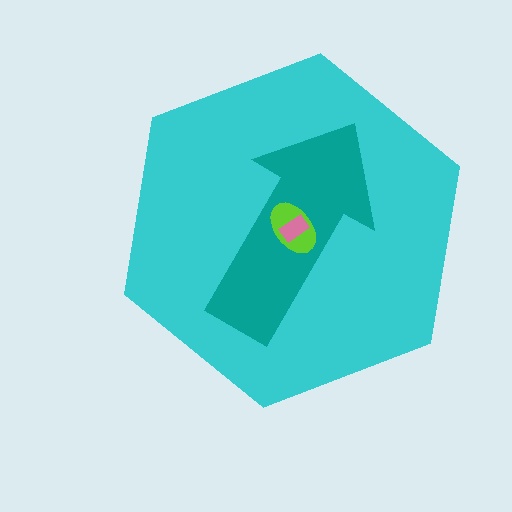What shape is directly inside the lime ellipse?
The pink rectangle.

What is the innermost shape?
The pink rectangle.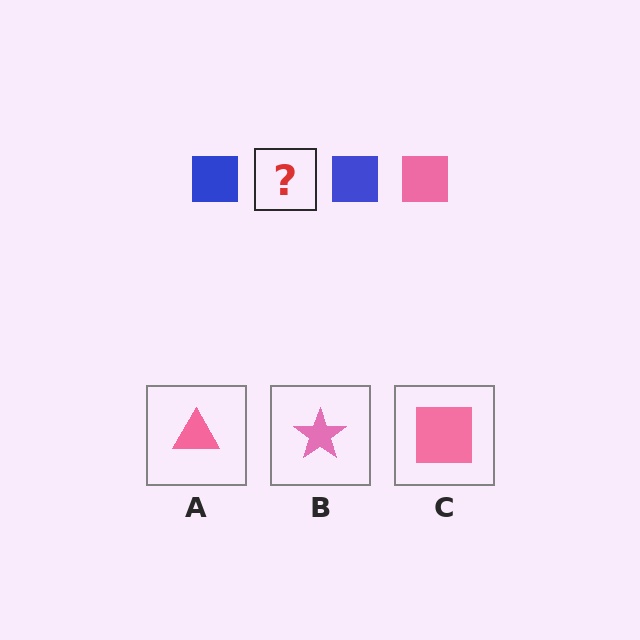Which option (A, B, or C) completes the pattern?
C.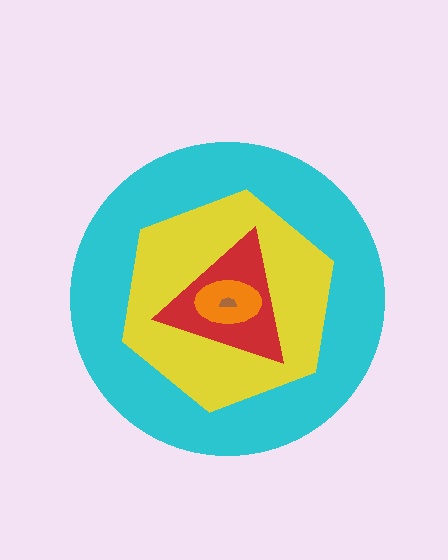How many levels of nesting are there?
5.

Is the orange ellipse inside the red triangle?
Yes.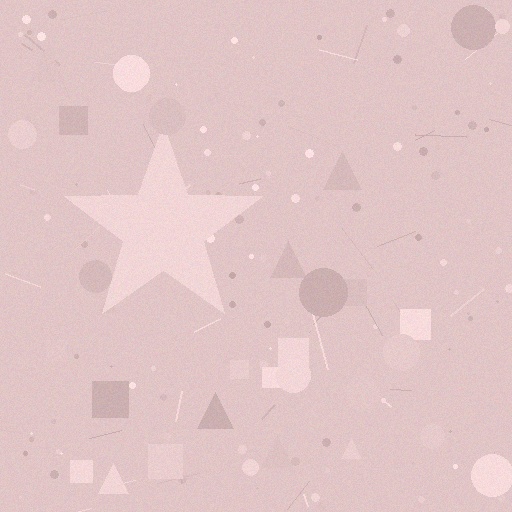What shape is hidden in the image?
A star is hidden in the image.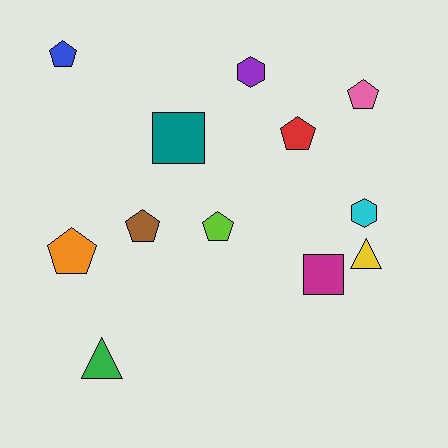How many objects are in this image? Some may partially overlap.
There are 12 objects.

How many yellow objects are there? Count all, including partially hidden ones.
There is 1 yellow object.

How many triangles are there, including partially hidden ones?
There are 2 triangles.